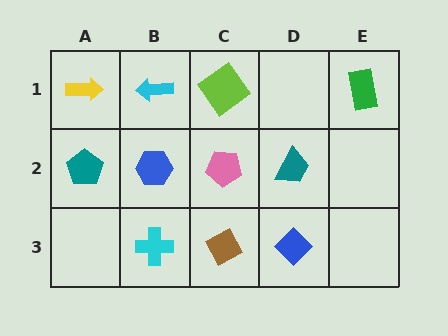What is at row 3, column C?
A brown diamond.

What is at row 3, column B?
A cyan cross.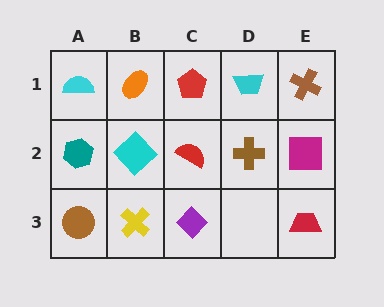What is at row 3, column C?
A purple diamond.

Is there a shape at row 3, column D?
No, that cell is empty.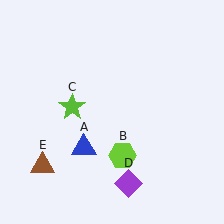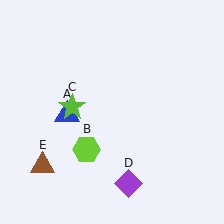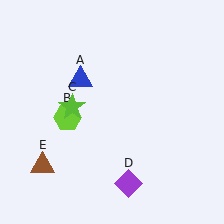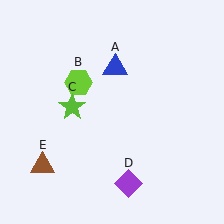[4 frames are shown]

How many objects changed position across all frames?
2 objects changed position: blue triangle (object A), lime hexagon (object B).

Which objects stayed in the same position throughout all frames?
Lime star (object C) and purple diamond (object D) and brown triangle (object E) remained stationary.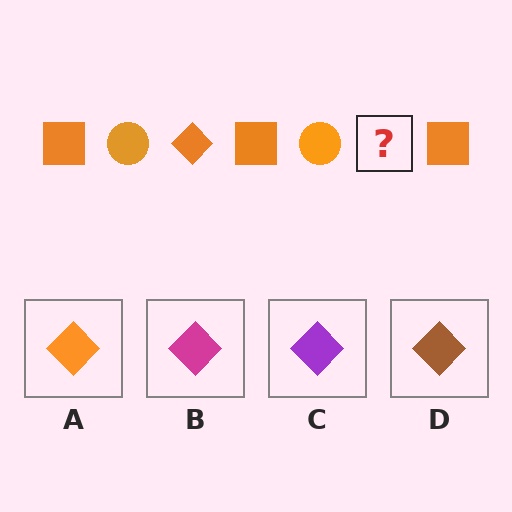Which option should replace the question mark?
Option A.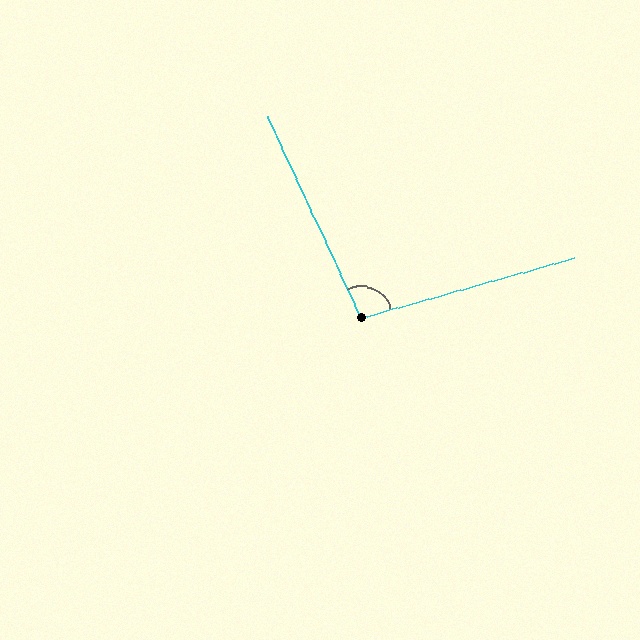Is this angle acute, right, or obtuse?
It is obtuse.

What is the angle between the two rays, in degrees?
Approximately 99 degrees.